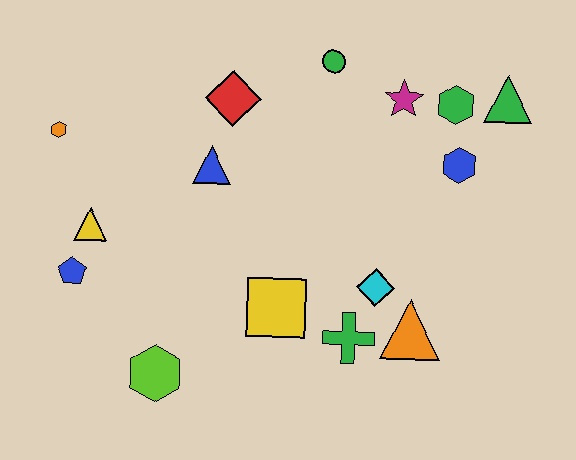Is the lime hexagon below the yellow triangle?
Yes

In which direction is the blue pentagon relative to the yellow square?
The blue pentagon is to the left of the yellow square.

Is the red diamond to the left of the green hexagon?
Yes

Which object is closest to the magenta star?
The green hexagon is closest to the magenta star.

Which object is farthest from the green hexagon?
The blue pentagon is farthest from the green hexagon.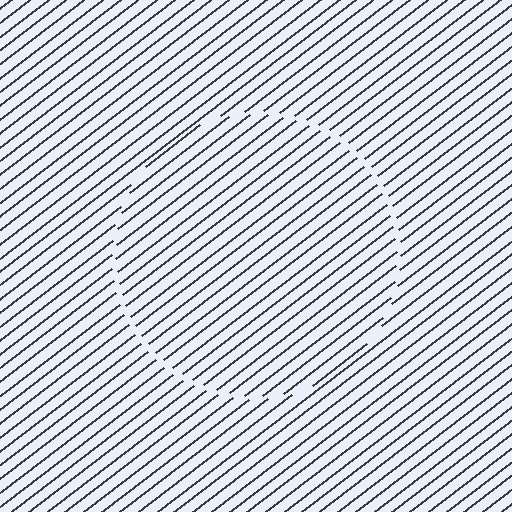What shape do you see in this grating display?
An illusory circle. The interior of the shape contains the same grating, shifted by half a period — the contour is defined by the phase discontinuity where line-ends from the inner and outer gratings abut.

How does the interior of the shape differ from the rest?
The interior of the shape contains the same grating, shifted by half a period — the contour is defined by the phase discontinuity where line-ends from the inner and outer gratings abut.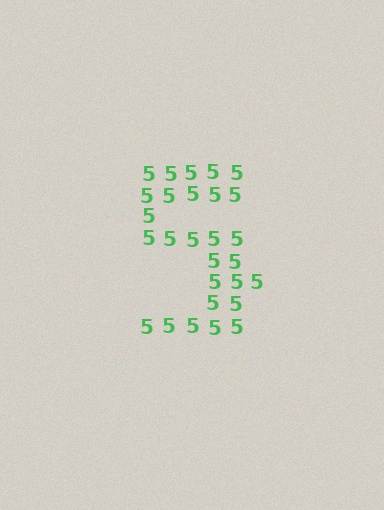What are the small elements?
The small elements are digit 5's.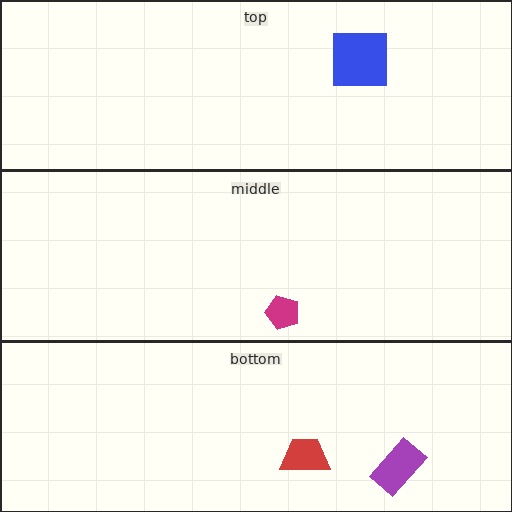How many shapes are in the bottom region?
2.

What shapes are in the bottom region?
The purple rectangle, the red trapezoid.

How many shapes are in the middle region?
1.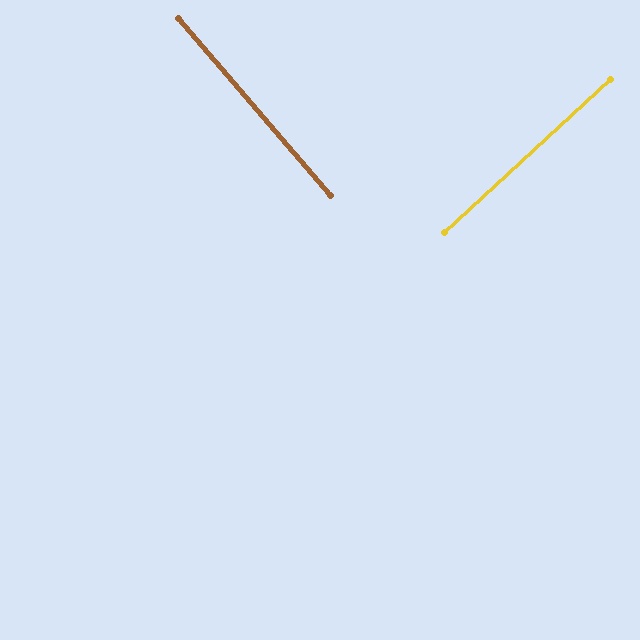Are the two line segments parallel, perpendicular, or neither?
Perpendicular — they meet at approximately 88°.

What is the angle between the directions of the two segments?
Approximately 88 degrees.